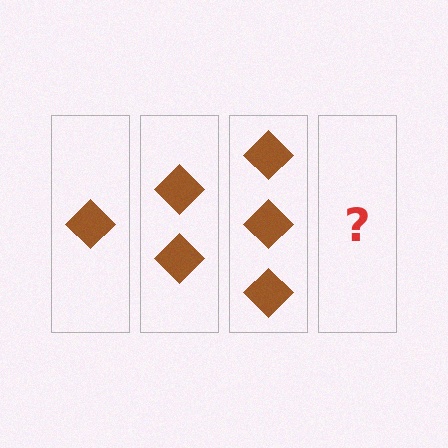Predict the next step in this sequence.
The next step is 4 diamonds.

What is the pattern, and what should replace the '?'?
The pattern is that each step adds one more diamond. The '?' should be 4 diamonds.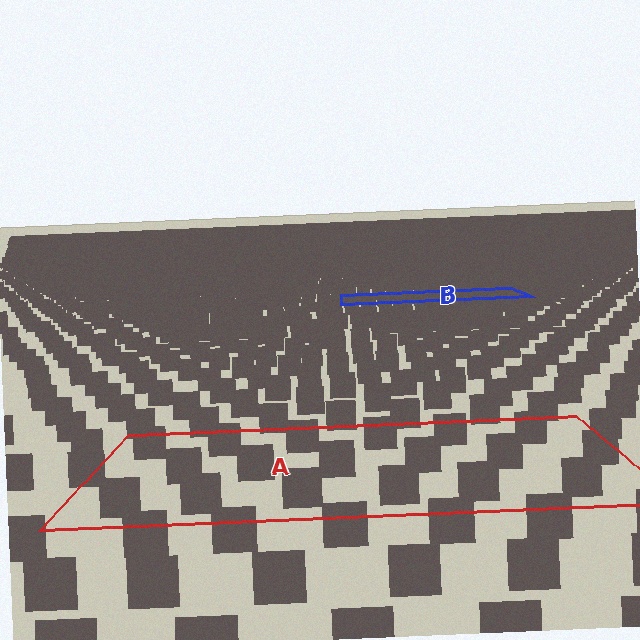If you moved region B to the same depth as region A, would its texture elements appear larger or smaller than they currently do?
They would appear larger. At a closer depth, the same texture elements are projected at a bigger on-screen size.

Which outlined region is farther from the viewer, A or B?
Region B is farther from the viewer — the texture elements inside it appear smaller and more densely packed.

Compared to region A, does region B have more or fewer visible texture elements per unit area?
Region B has more texture elements per unit area — they are packed more densely because it is farther away.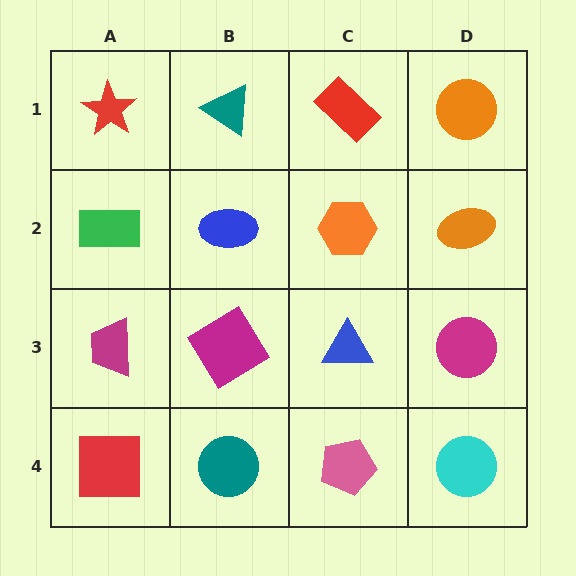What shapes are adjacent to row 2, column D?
An orange circle (row 1, column D), a magenta circle (row 3, column D), an orange hexagon (row 2, column C).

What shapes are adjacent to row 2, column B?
A teal triangle (row 1, column B), a magenta diamond (row 3, column B), a green rectangle (row 2, column A), an orange hexagon (row 2, column C).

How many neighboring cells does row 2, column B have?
4.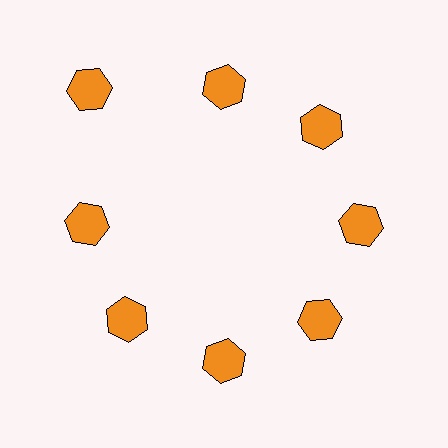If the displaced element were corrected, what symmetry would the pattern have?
It would have 8-fold rotational symmetry — the pattern would map onto itself every 45 degrees.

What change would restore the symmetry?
The symmetry would be restored by moving it inward, back onto the ring so that all 8 hexagons sit at equal angles and equal distance from the center.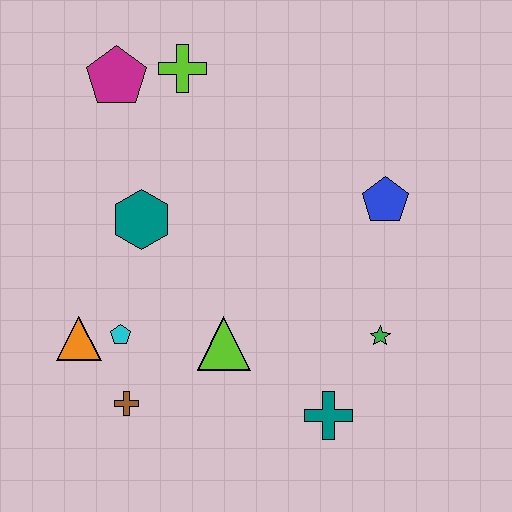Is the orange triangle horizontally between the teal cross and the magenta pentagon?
No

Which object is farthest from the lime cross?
The teal cross is farthest from the lime cross.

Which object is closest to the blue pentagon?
The green star is closest to the blue pentagon.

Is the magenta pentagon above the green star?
Yes